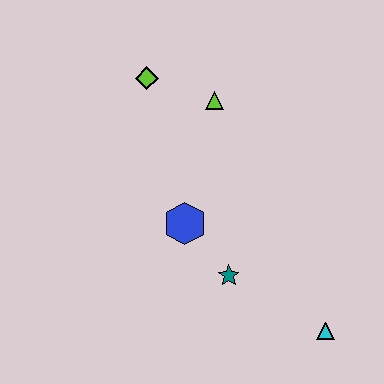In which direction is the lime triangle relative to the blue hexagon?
The lime triangle is above the blue hexagon.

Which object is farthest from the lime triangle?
The cyan triangle is farthest from the lime triangle.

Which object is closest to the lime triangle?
The lime diamond is closest to the lime triangle.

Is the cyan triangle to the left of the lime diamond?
No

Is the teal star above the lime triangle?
No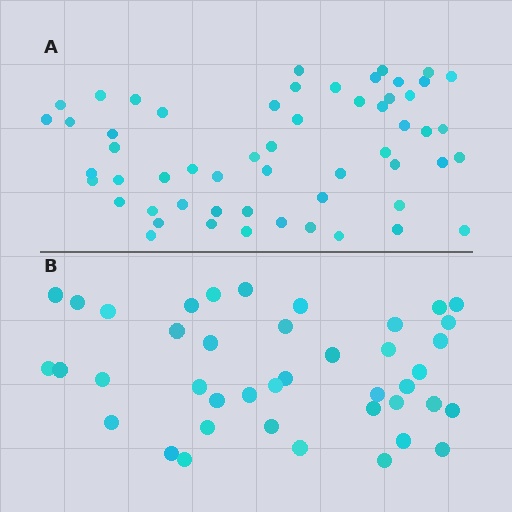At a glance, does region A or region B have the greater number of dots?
Region A (the top region) has more dots.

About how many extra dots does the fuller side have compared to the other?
Region A has approximately 15 more dots than region B.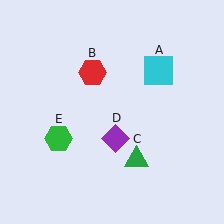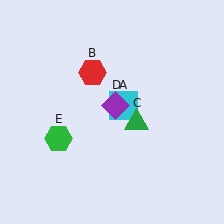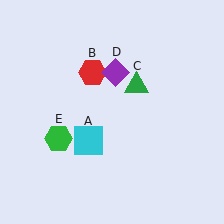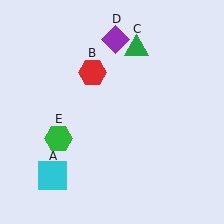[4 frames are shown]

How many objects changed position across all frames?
3 objects changed position: cyan square (object A), green triangle (object C), purple diamond (object D).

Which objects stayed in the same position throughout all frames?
Red hexagon (object B) and green hexagon (object E) remained stationary.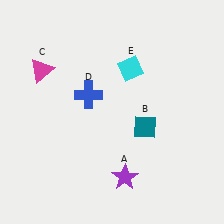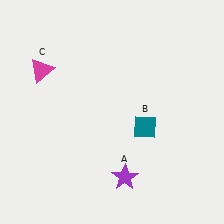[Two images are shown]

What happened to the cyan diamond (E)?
The cyan diamond (E) was removed in Image 2. It was in the top-right area of Image 1.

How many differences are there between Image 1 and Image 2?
There are 2 differences between the two images.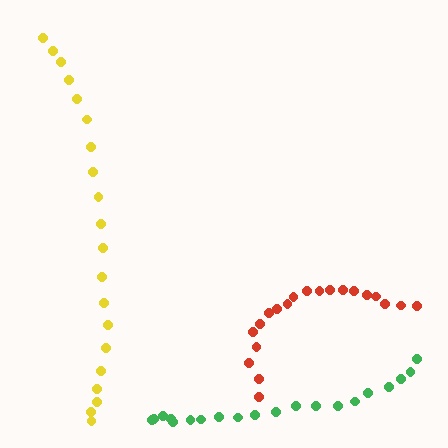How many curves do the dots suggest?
There are 3 distinct paths.